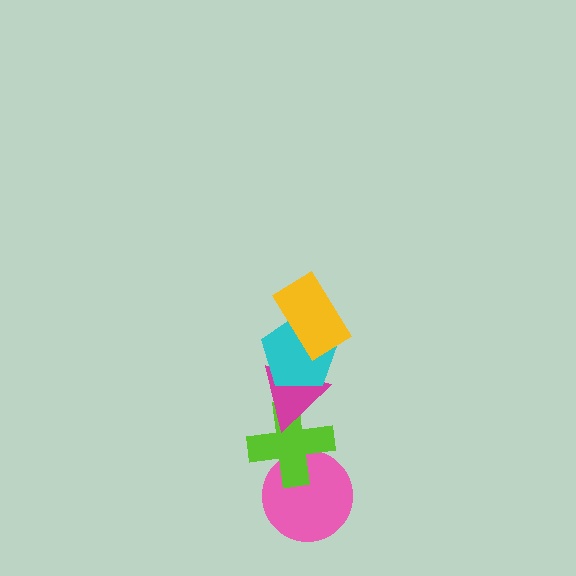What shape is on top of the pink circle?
The lime cross is on top of the pink circle.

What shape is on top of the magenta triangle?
The cyan pentagon is on top of the magenta triangle.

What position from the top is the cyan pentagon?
The cyan pentagon is 2nd from the top.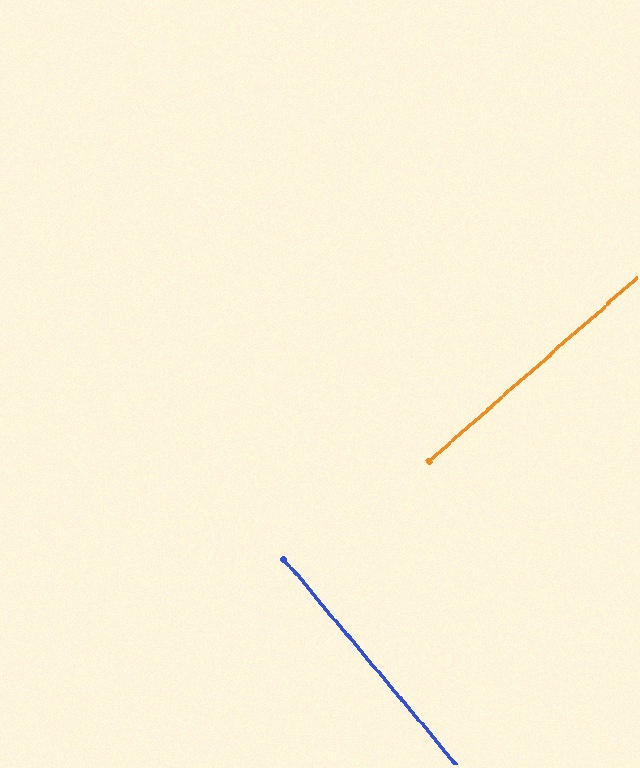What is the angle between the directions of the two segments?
Approximately 89 degrees.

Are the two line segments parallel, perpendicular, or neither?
Perpendicular — they meet at approximately 89°.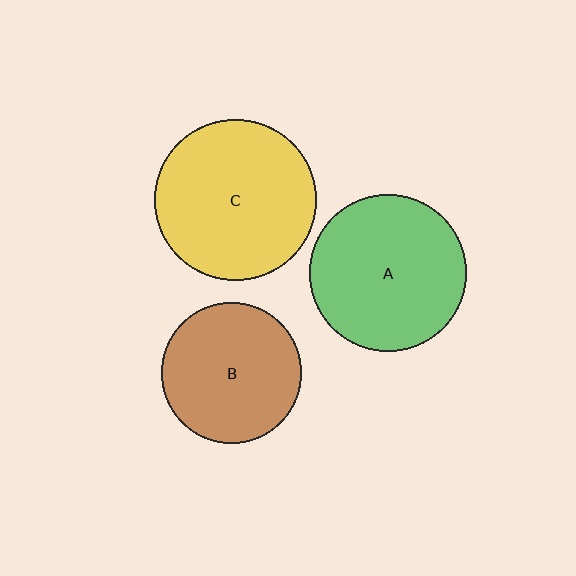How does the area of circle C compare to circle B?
Approximately 1.3 times.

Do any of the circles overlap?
No, none of the circles overlap.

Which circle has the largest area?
Circle C (yellow).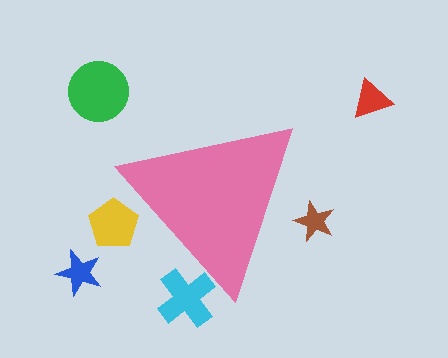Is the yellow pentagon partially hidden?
Yes, the yellow pentagon is partially hidden behind the pink triangle.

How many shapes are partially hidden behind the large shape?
3 shapes are partially hidden.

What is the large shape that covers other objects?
A pink triangle.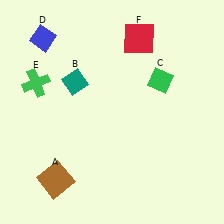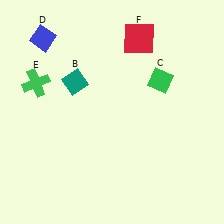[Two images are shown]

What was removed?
The brown square (A) was removed in Image 2.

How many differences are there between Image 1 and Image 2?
There is 1 difference between the two images.